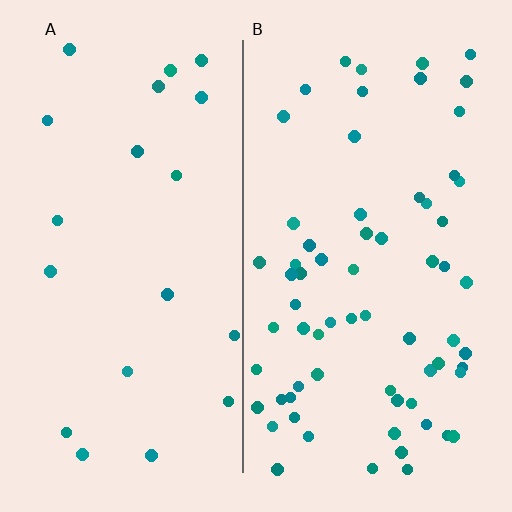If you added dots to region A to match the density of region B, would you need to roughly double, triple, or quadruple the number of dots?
Approximately triple.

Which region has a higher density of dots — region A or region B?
B (the right).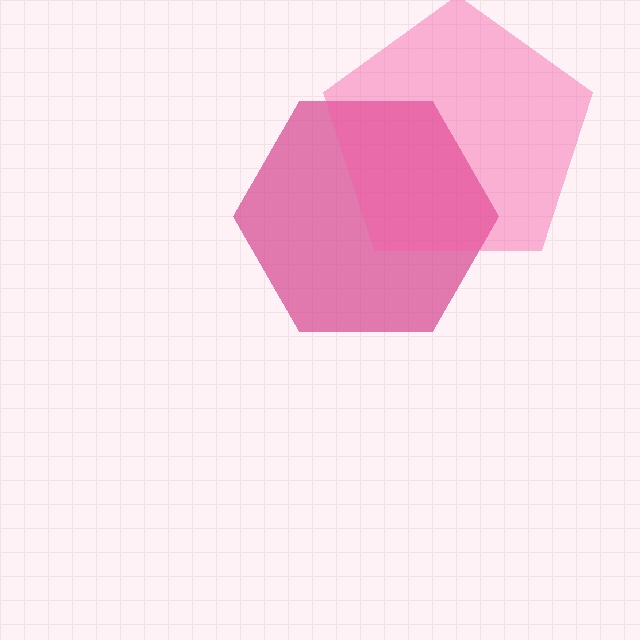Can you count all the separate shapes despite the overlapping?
Yes, there are 2 separate shapes.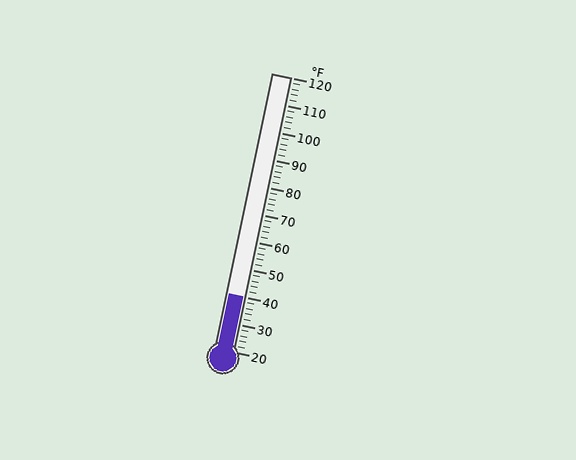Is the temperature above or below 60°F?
The temperature is below 60°F.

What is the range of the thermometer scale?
The thermometer scale ranges from 20°F to 120°F.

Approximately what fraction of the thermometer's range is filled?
The thermometer is filled to approximately 20% of its range.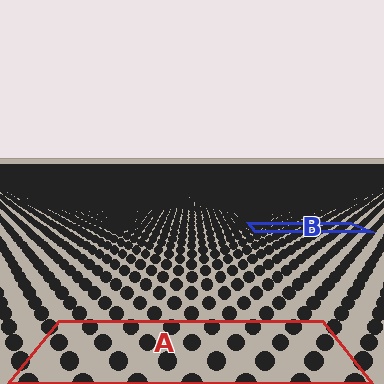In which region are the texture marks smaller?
The texture marks are smaller in region B, because it is farther away.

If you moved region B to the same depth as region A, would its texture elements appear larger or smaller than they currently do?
They would appear larger. At a closer depth, the same texture elements are projected at a bigger on-screen size.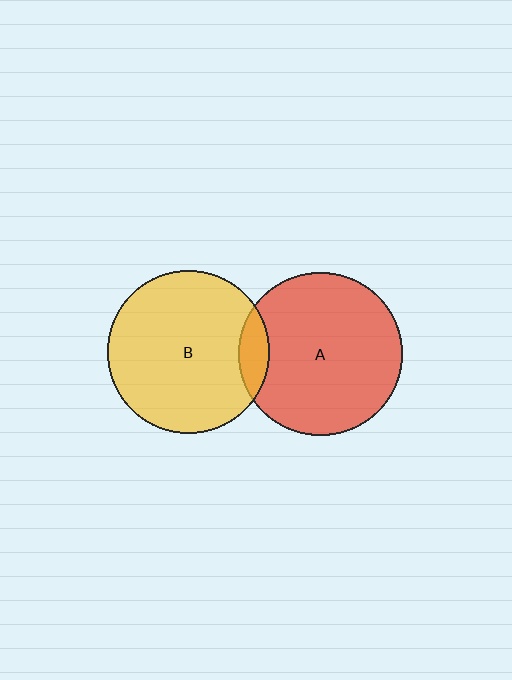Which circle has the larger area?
Circle A (red).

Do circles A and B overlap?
Yes.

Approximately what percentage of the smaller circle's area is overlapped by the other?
Approximately 10%.